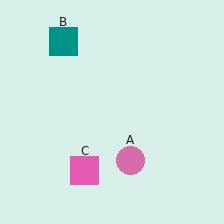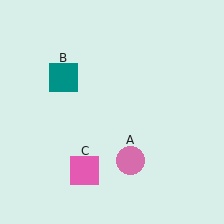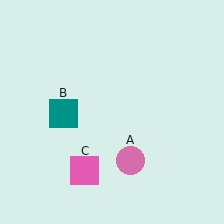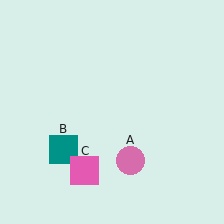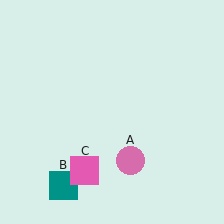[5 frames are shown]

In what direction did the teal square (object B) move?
The teal square (object B) moved down.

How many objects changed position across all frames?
1 object changed position: teal square (object B).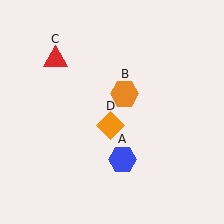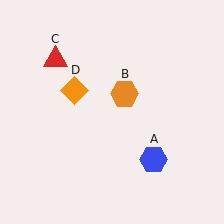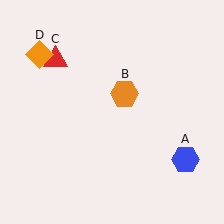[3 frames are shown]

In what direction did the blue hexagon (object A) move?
The blue hexagon (object A) moved right.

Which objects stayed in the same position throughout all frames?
Orange hexagon (object B) and red triangle (object C) remained stationary.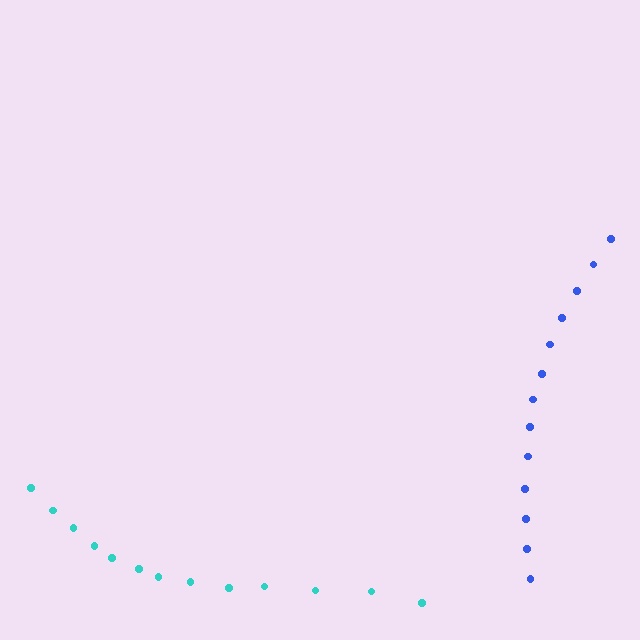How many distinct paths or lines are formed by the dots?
There are 2 distinct paths.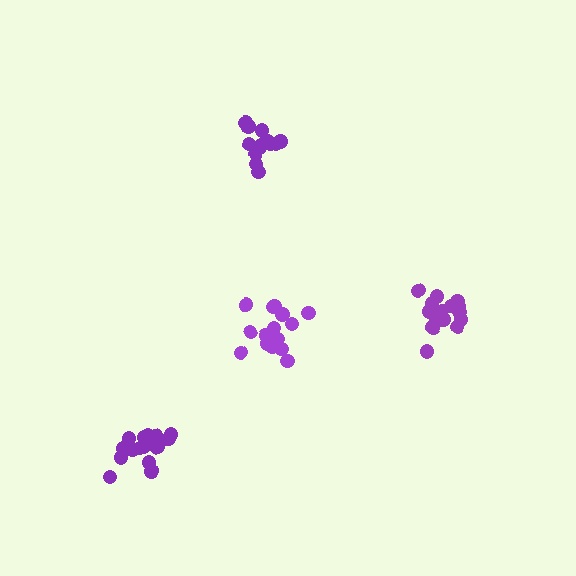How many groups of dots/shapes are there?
There are 4 groups.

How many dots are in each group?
Group 1: 15 dots, Group 2: 13 dots, Group 3: 19 dots, Group 4: 19 dots (66 total).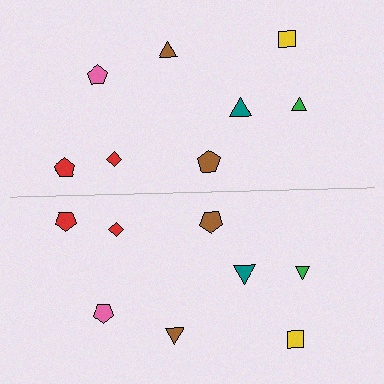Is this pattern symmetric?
Yes, this pattern has bilateral (reflection) symmetry.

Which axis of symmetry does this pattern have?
The pattern has a horizontal axis of symmetry running through the center of the image.